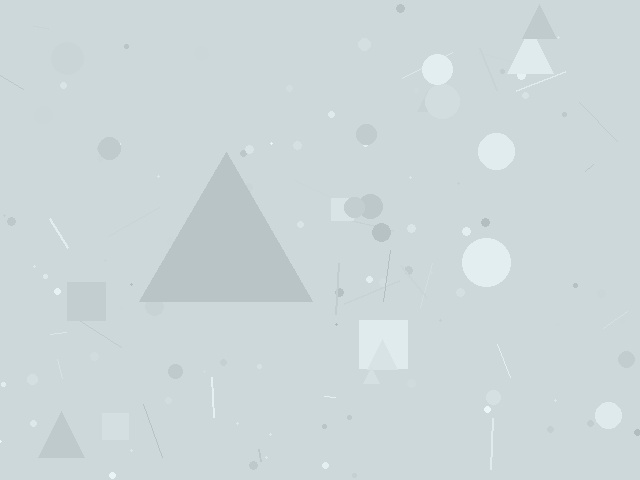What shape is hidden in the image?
A triangle is hidden in the image.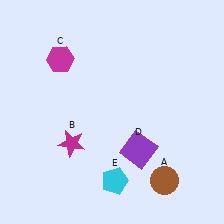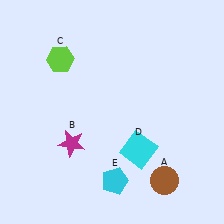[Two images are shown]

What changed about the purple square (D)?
In Image 1, D is purple. In Image 2, it changed to cyan.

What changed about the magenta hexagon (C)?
In Image 1, C is magenta. In Image 2, it changed to lime.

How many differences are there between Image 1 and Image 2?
There are 2 differences between the two images.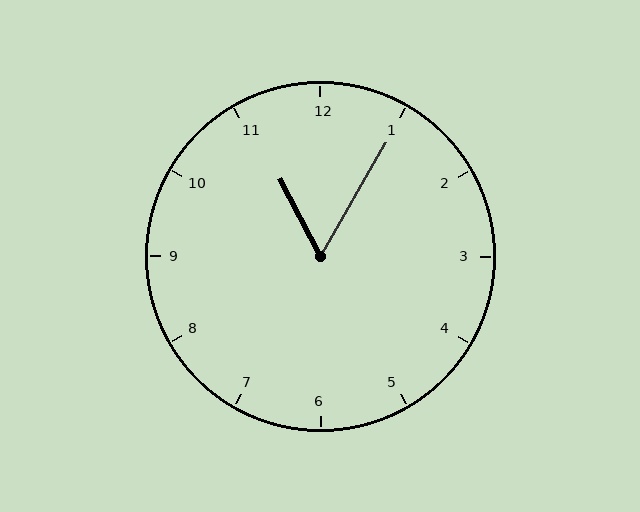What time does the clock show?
11:05.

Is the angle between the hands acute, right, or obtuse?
It is acute.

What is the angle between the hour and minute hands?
Approximately 58 degrees.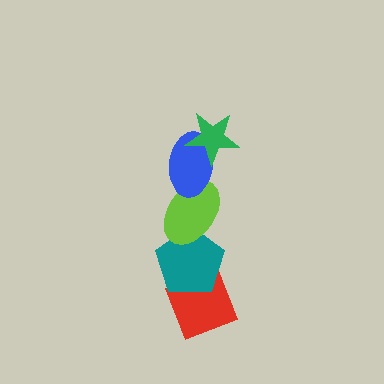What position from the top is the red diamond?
The red diamond is 5th from the top.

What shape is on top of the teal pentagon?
The lime ellipse is on top of the teal pentagon.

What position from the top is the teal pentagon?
The teal pentagon is 4th from the top.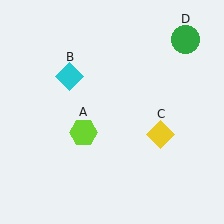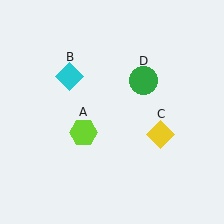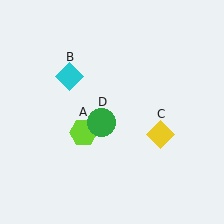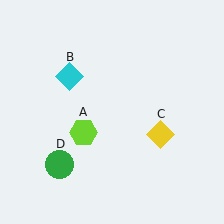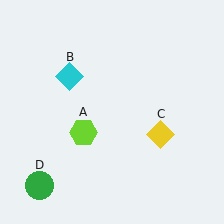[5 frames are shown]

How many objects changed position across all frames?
1 object changed position: green circle (object D).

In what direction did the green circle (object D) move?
The green circle (object D) moved down and to the left.